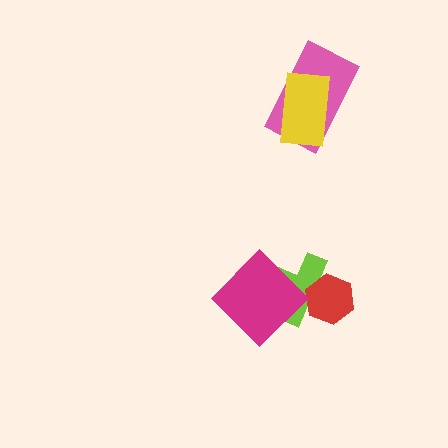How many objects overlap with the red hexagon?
1 object overlaps with the red hexagon.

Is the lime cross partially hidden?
Yes, it is partially covered by another shape.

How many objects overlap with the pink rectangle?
1 object overlaps with the pink rectangle.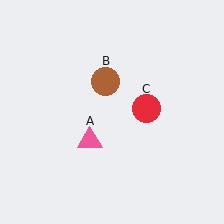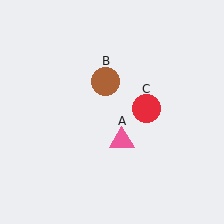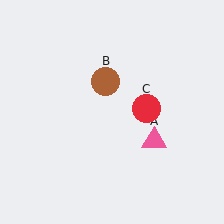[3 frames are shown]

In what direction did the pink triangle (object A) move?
The pink triangle (object A) moved right.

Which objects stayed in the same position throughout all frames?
Brown circle (object B) and red circle (object C) remained stationary.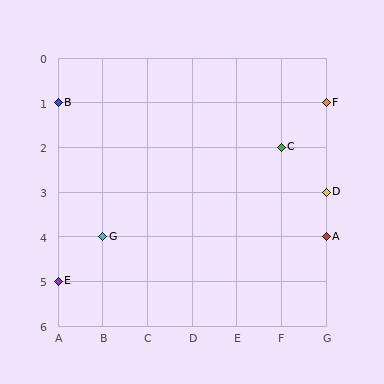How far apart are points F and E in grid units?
Points F and E are 6 columns and 4 rows apart (about 7.2 grid units diagonally).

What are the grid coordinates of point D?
Point D is at grid coordinates (G, 3).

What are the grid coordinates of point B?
Point B is at grid coordinates (A, 1).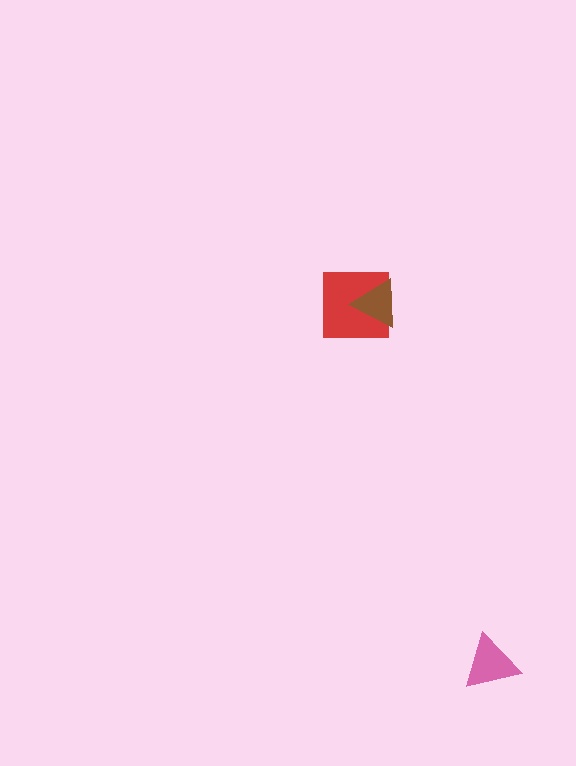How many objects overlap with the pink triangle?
0 objects overlap with the pink triangle.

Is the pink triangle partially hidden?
No, no other shape covers it.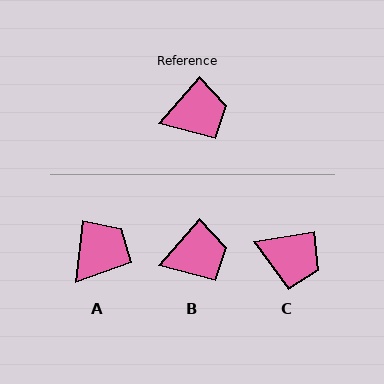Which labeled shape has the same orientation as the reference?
B.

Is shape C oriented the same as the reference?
No, it is off by about 38 degrees.